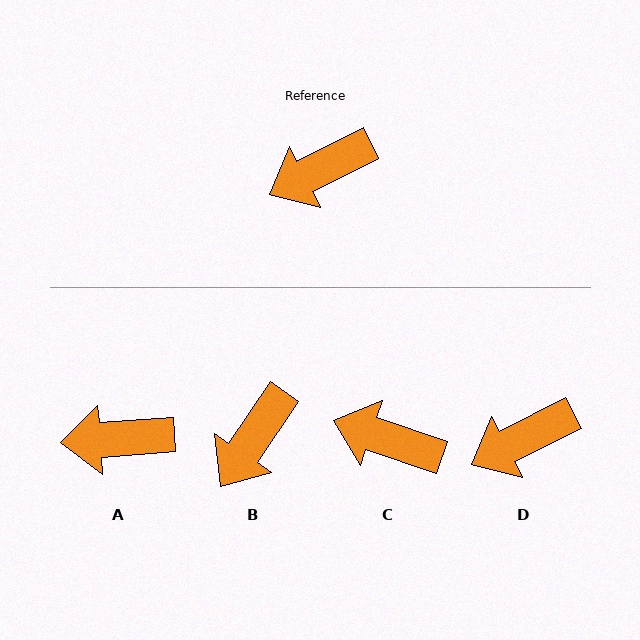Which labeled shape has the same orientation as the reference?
D.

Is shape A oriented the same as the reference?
No, it is off by about 23 degrees.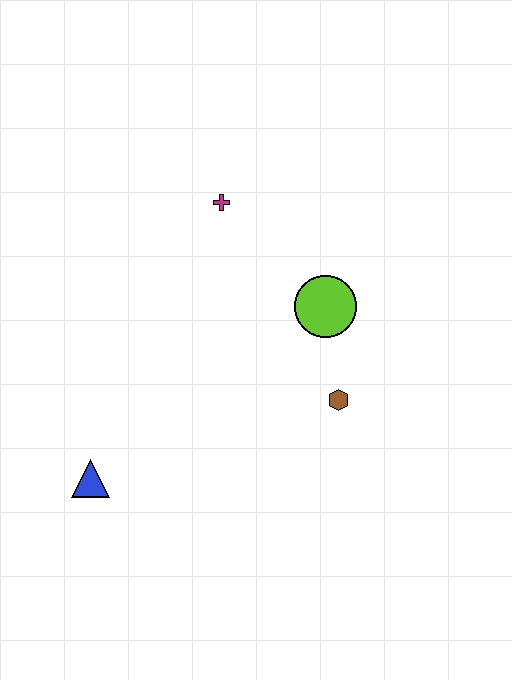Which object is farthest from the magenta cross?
The blue triangle is farthest from the magenta cross.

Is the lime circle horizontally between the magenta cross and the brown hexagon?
Yes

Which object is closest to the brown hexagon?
The lime circle is closest to the brown hexagon.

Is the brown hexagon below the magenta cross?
Yes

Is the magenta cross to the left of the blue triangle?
No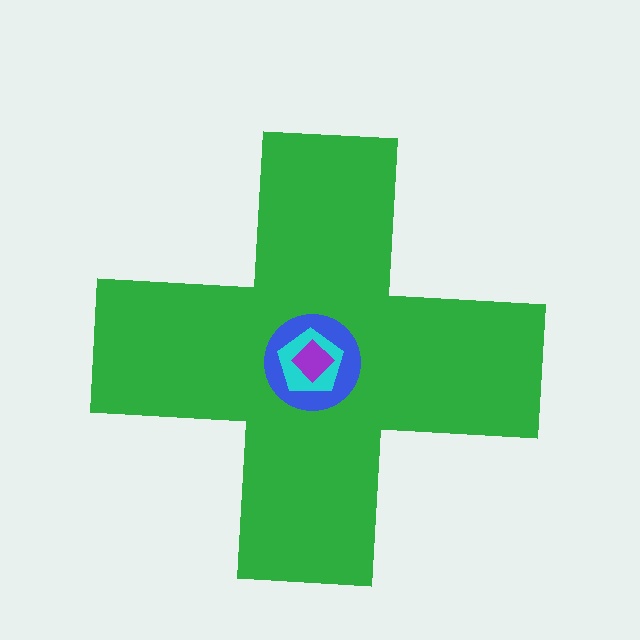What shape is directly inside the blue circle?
The cyan pentagon.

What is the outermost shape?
The green cross.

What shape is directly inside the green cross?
The blue circle.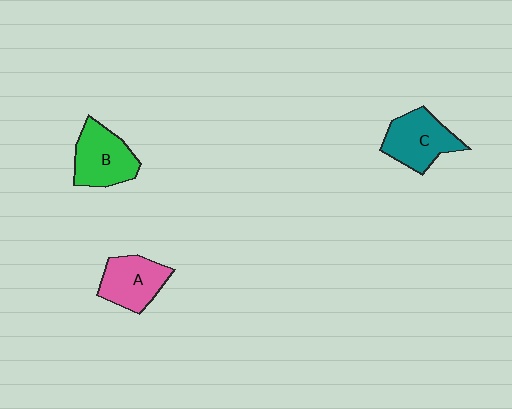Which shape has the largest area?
Shape B (green).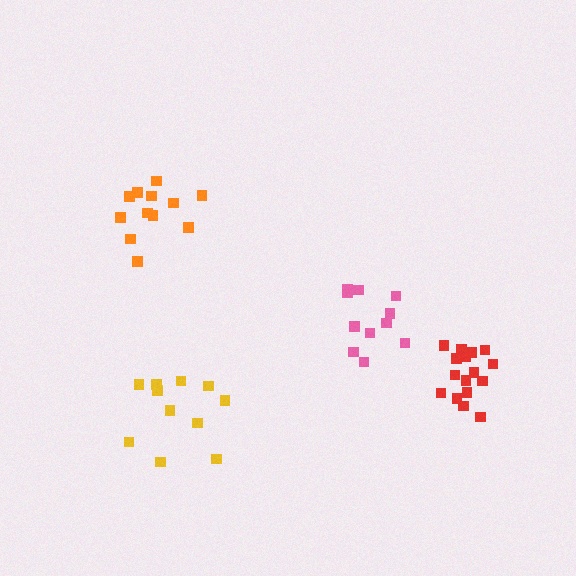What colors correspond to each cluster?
The clusters are colored: orange, red, pink, yellow.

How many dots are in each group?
Group 1: 12 dots, Group 2: 17 dots, Group 3: 11 dots, Group 4: 11 dots (51 total).